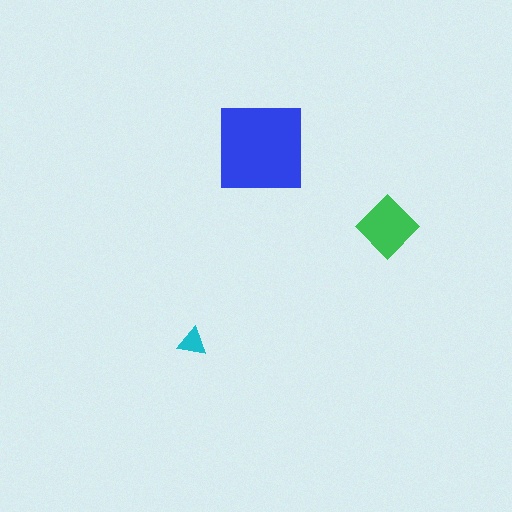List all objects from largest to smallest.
The blue square, the green diamond, the cyan triangle.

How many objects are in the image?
There are 3 objects in the image.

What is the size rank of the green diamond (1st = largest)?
2nd.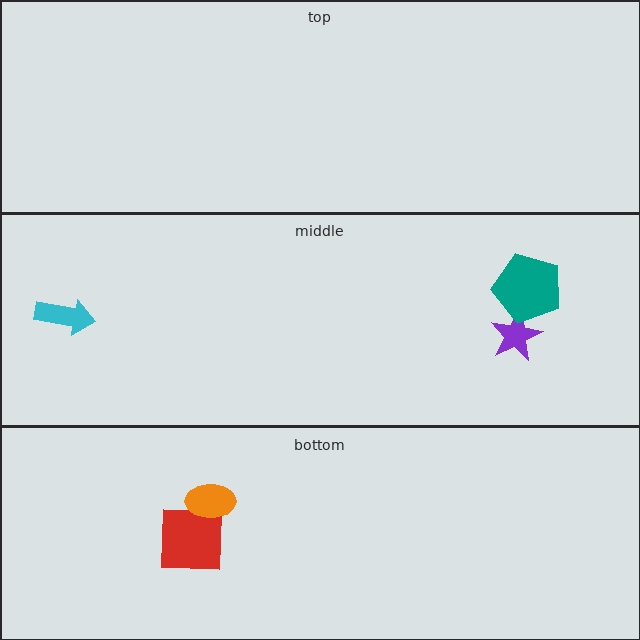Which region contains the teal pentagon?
The middle region.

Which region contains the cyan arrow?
The middle region.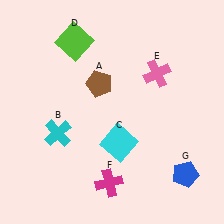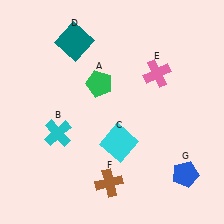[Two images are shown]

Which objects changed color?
A changed from brown to green. D changed from lime to teal. F changed from magenta to brown.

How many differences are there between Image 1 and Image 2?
There are 3 differences between the two images.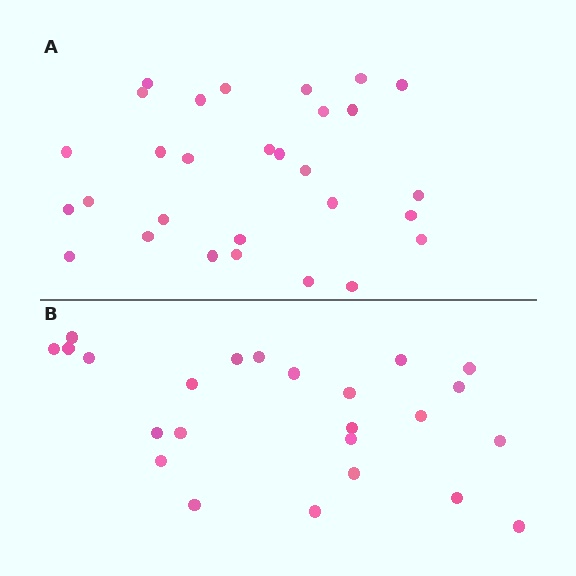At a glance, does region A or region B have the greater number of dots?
Region A (the top region) has more dots.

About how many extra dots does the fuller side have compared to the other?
Region A has about 5 more dots than region B.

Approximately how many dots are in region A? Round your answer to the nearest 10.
About 30 dots. (The exact count is 29, which rounds to 30.)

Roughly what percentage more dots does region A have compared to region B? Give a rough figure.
About 20% more.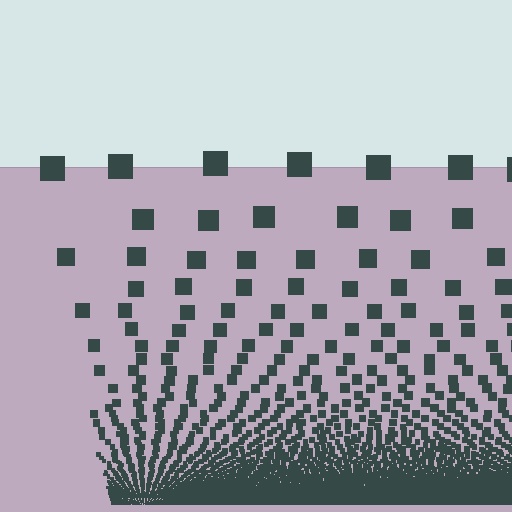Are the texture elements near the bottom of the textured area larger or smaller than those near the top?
Smaller. The gradient is inverted — elements near the bottom are smaller and denser.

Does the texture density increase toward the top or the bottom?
Density increases toward the bottom.